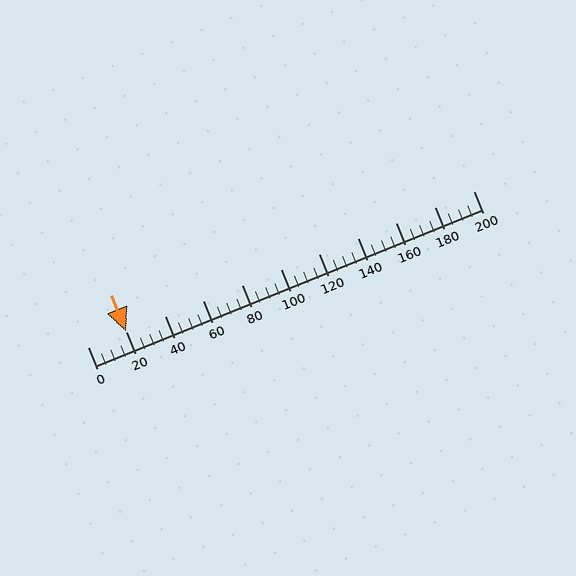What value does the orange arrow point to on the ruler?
The orange arrow points to approximately 20.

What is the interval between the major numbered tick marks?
The major tick marks are spaced 20 units apart.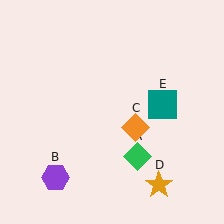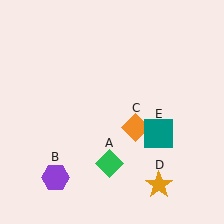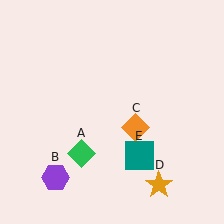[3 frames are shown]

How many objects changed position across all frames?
2 objects changed position: green diamond (object A), teal square (object E).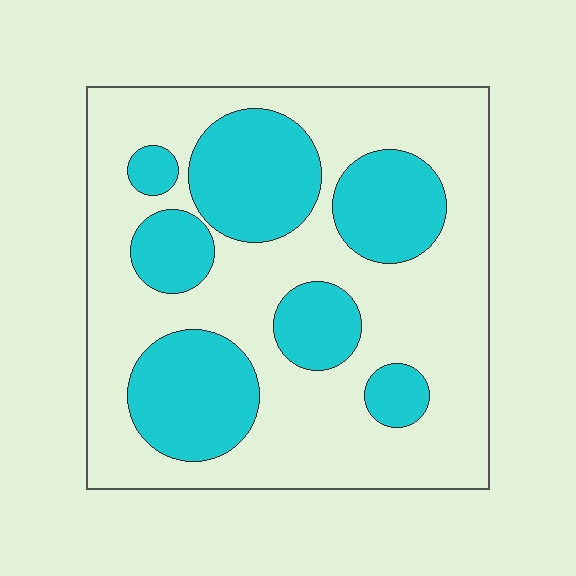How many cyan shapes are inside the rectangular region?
7.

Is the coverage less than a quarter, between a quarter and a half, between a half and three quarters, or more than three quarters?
Between a quarter and a half.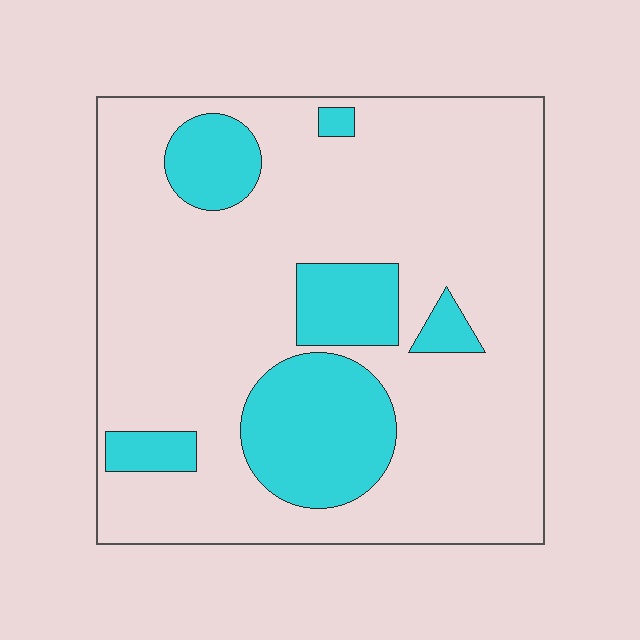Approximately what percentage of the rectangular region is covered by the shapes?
Approximately 20%.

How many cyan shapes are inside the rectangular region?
6.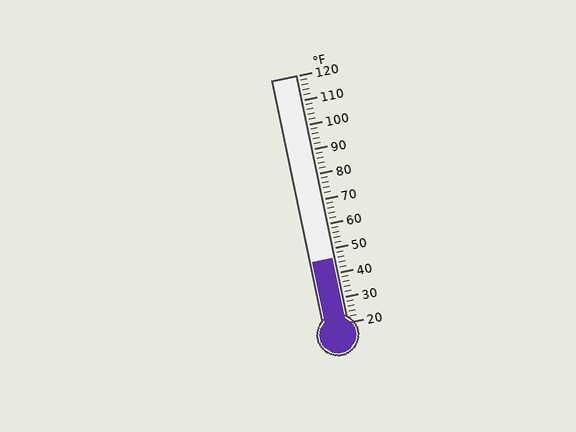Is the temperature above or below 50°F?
The temperature is below 50°F.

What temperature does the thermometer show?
The thermometer shows approximately 46°F.